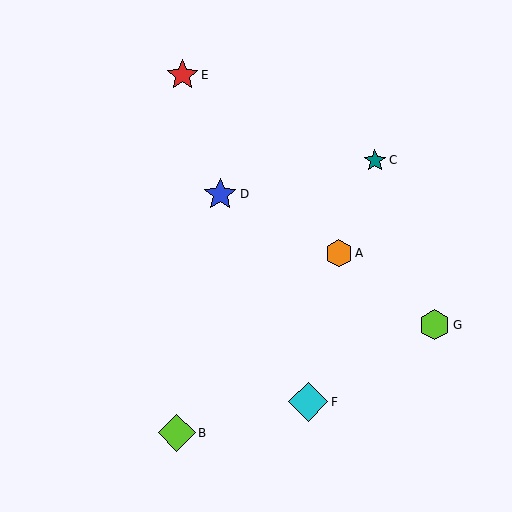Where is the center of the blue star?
The center of the blue star is at (220, 194).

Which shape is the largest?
The cyan diamond (labeled F) is the largest.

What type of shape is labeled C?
Shape C is a teal star.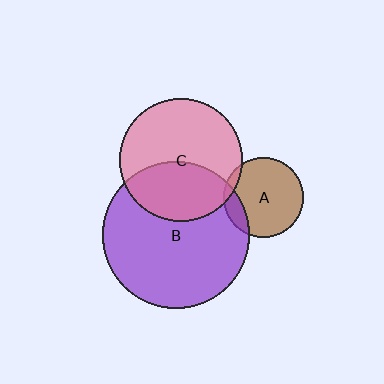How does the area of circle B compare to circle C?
Approximately 1.5 times.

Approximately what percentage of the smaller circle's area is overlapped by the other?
Approximately 15%.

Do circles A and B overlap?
Yes.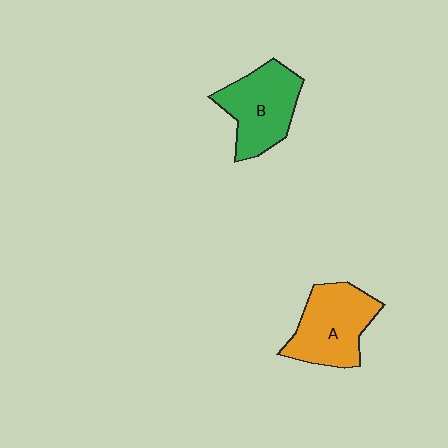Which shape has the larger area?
Shape A (orange).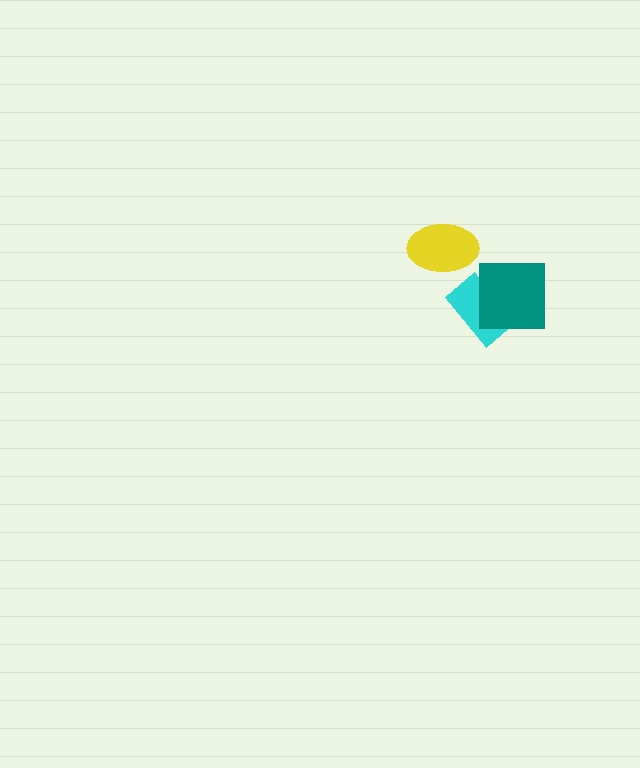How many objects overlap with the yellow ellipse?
0 objects overlap with the yellow ellipse.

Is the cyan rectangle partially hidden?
Yes, it is partially covered by another shape.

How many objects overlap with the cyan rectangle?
1 object overlaps with the cyan rectangle.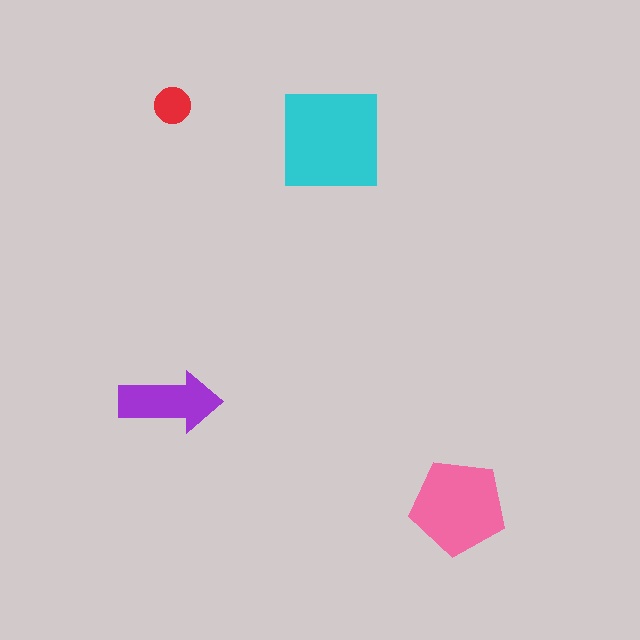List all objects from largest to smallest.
The cyan square, the pink pentagon, the purple arrow, the red circle.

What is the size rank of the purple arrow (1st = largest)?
3rd.